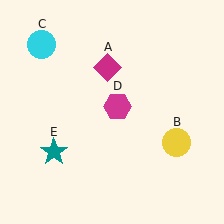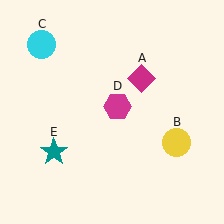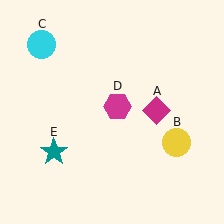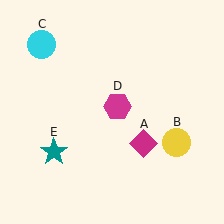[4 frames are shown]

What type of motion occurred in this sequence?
The magenta diamond (object A) rotated clockwise around the center of the scene.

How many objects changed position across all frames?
1 object changed position: magenta diamond (object A).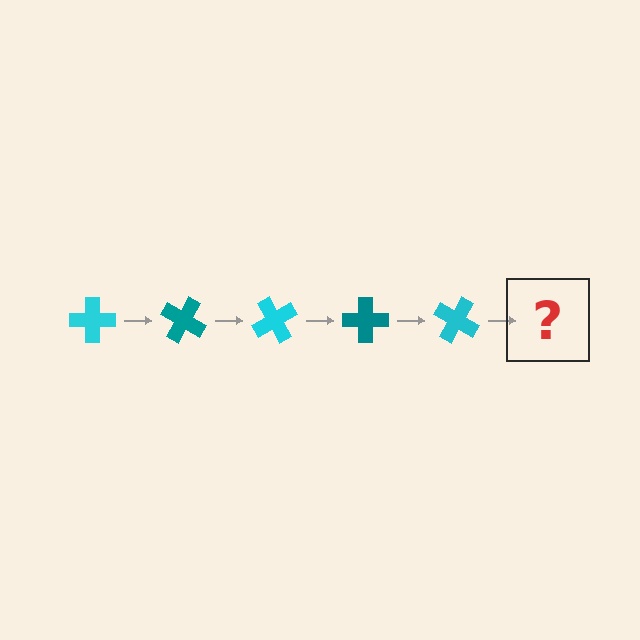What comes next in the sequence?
The next element should be a teal cross, rotated 150 degrees from the start.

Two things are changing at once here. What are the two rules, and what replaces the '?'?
The two rules are that it rotates 30 degrees each step and the color cycles through cyan and teal. The '?' should be a teal cross, rotated 150 degrees from the start.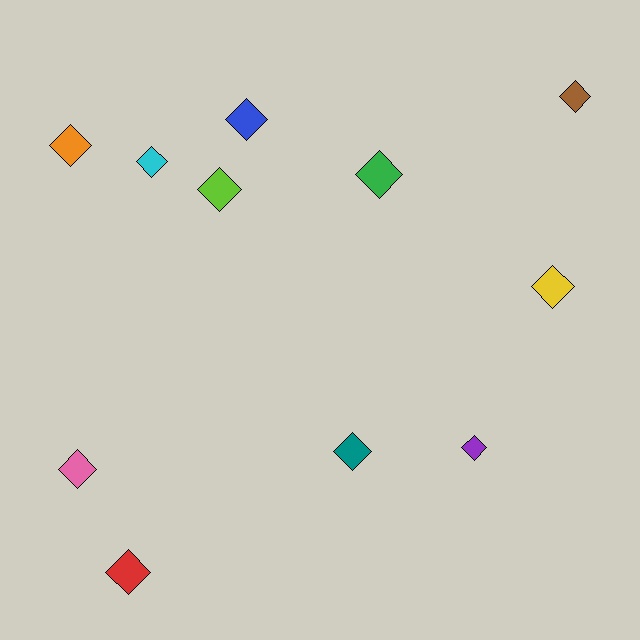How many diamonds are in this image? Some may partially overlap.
There are 11 diamonds.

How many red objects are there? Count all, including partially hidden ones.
There is 1 red object.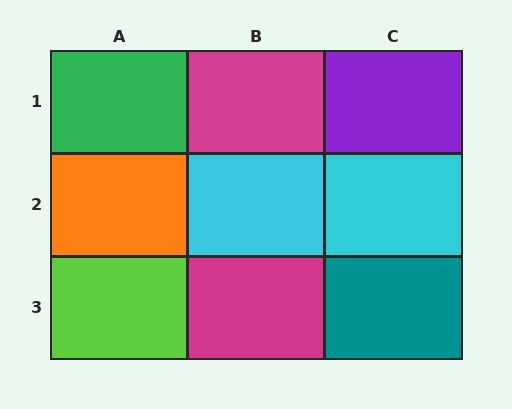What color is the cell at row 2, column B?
Cyan.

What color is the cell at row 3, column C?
Teal.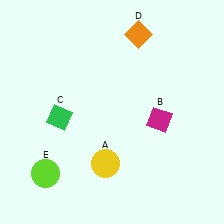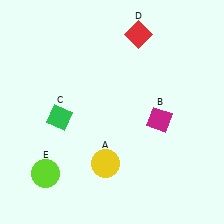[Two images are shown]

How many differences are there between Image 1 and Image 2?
There is 1 difference between the two images.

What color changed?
The diamond (D) changed from orange in Image 1 to red in Image 2.